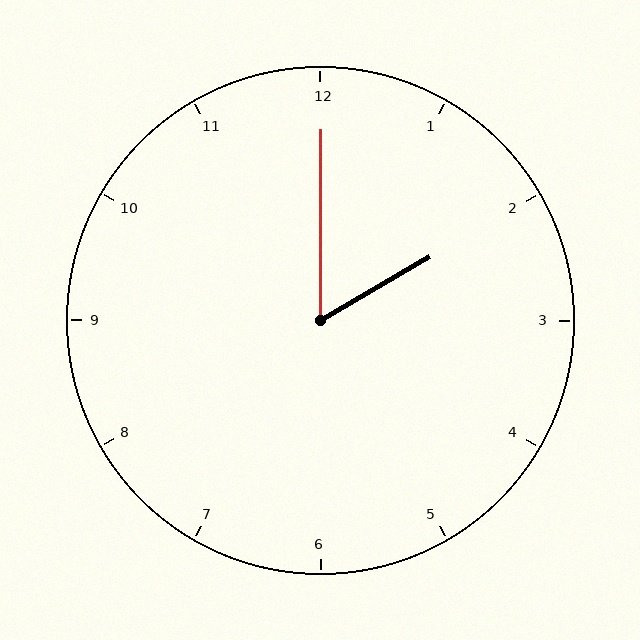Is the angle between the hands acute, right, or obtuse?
It is acute.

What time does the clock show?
2:00.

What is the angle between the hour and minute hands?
Approximately 60 degrees.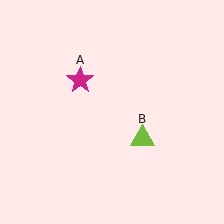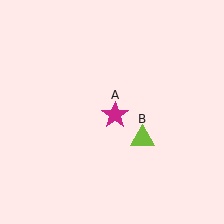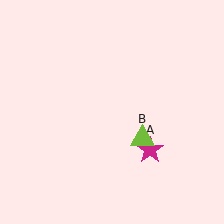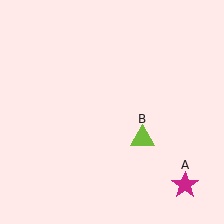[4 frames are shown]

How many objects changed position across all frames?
1 object changed position: magenta star (object A).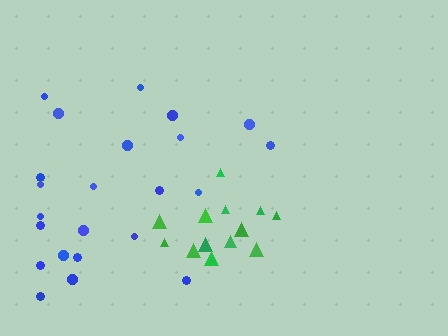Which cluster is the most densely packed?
Green.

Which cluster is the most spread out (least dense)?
Blue.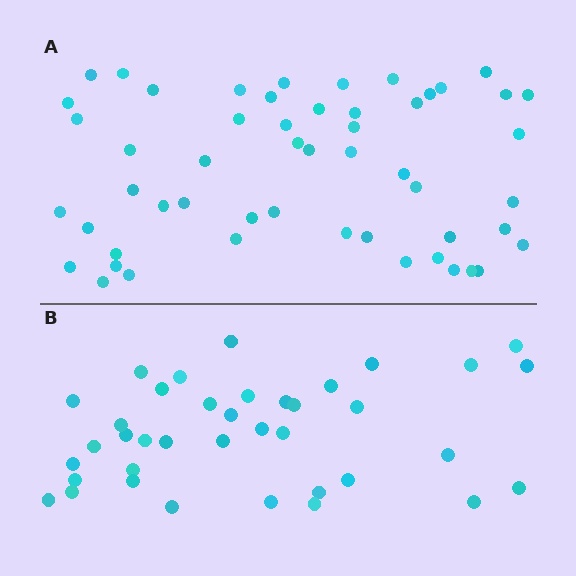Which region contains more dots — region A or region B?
Region A (the top region) has more dots.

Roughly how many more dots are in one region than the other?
Region A has approximately 15 more dots than region B.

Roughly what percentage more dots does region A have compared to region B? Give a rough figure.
About 40% more.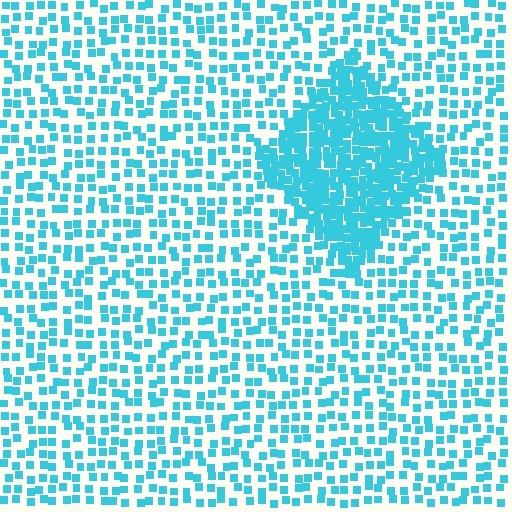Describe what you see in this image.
The image contains small cyan elements arranged at two different densities. A diamond-shaped region is visible where the elements are more densely packed than the surrounding area.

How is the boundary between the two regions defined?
The boundary is defined by a change in element density (approximately 2.7x ratio). All elements are the same color, size, and shape.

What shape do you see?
I see a diamond.